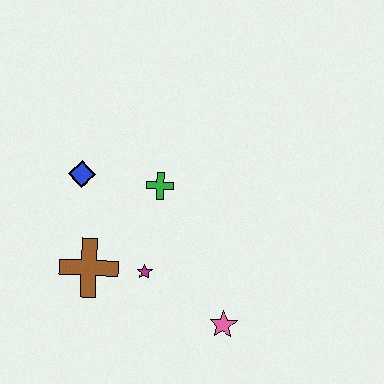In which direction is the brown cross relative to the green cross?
The brown cross is below the green cross.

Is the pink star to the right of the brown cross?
Yes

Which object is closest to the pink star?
The magenta star is closest to the pink star.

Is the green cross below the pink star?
No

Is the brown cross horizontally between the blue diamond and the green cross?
Yes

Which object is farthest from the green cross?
The pink star is farthest from the green cross.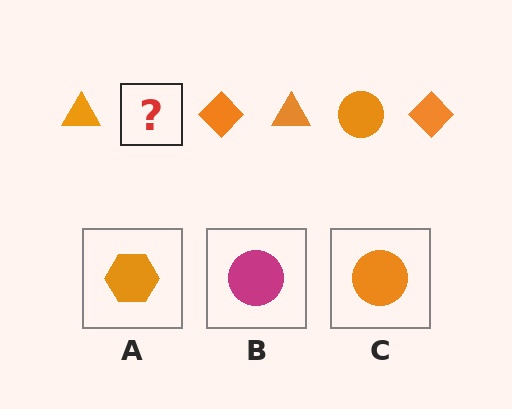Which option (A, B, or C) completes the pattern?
C.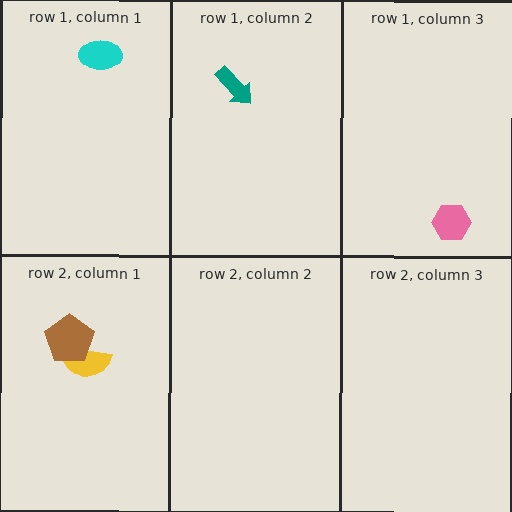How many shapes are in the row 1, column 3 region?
1.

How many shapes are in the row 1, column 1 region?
1.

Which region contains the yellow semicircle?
The row 2, column 1 region.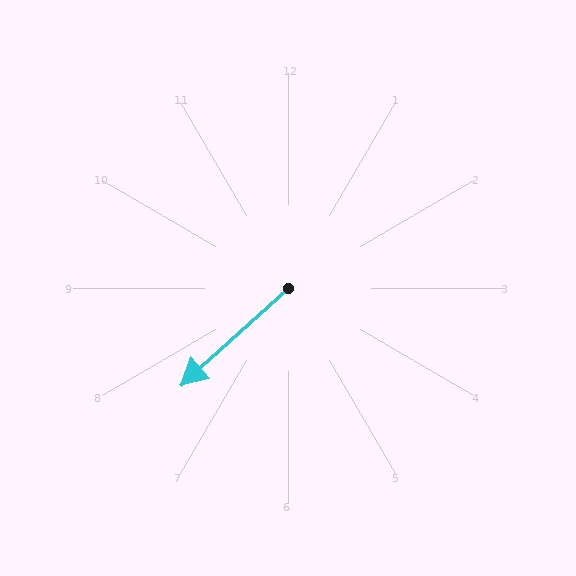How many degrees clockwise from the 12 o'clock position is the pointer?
Approximately 228 degrees.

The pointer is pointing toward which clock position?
Roughly 8 o'clock.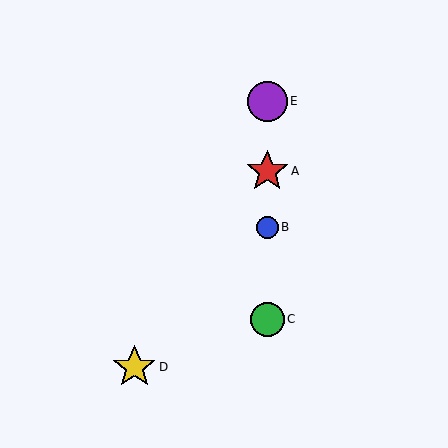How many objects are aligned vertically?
4 objects (A, B, C, E) are aligned vertically.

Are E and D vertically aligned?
No, E is at x≈267 and D is at x≈134.